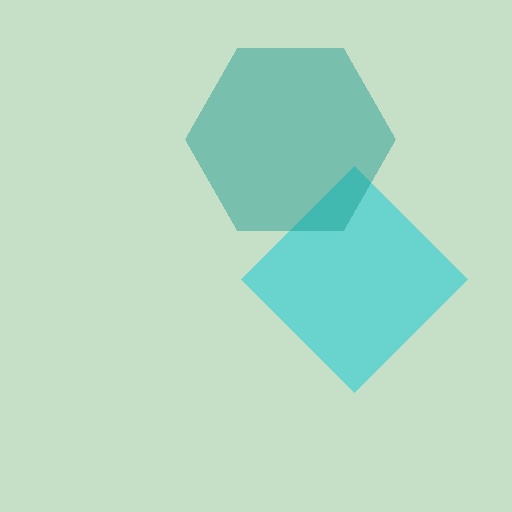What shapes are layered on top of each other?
The layered shapes are: a cyan diamond, a teal hexagon.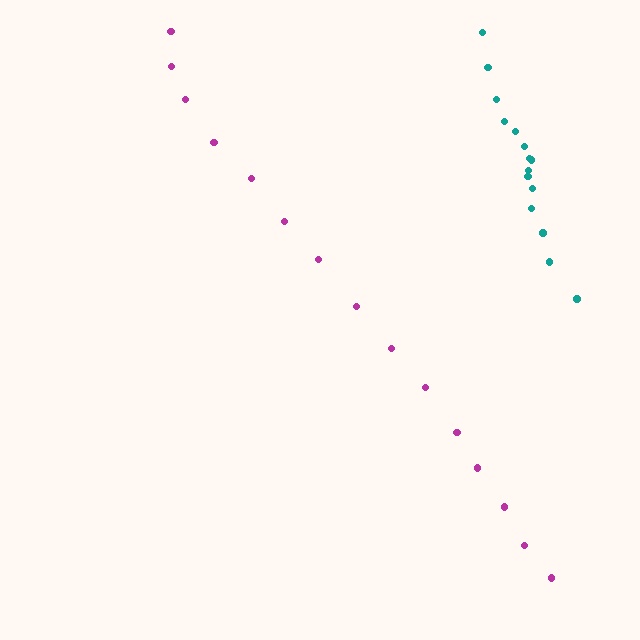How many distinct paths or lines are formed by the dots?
There are 2 distinct paths.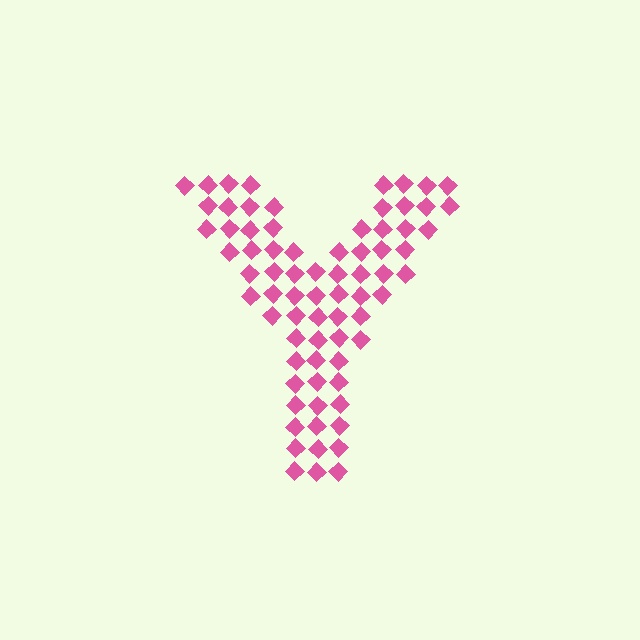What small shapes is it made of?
It is made of small diamonds.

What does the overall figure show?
The overall figure shows the letter Y.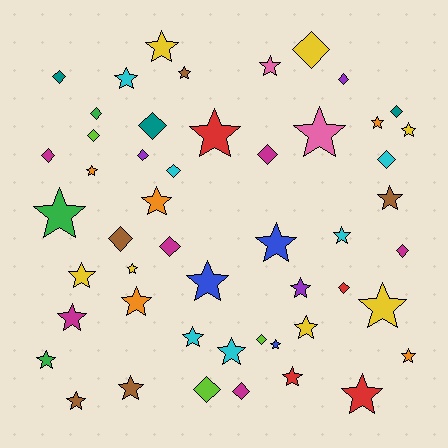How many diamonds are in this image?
There are 19 diamonds.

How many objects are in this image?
There are 50 objects.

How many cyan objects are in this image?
There are 6 cyan objects.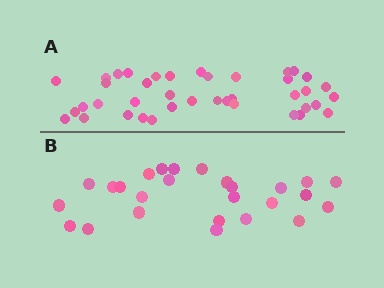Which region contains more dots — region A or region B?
Region A (the top region) has more dots.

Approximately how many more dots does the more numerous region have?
Region A has approximately 15 more dots than region B.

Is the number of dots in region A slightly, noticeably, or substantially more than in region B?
Region A has substantially more. The ratio is roughly 1.5 to 1.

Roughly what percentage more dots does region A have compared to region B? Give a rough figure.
About 55% more.